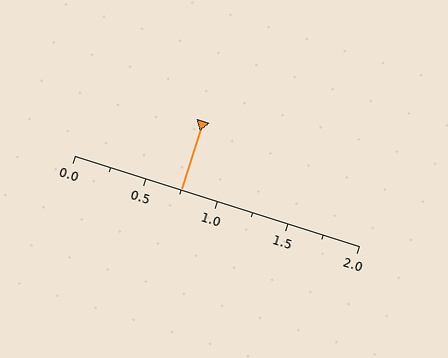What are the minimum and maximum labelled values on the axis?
The axis runs from 0.0 to 2.0.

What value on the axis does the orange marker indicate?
The marker indicates approximately 0.75.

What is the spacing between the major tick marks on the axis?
The major ticks are spaced 0.5 apart.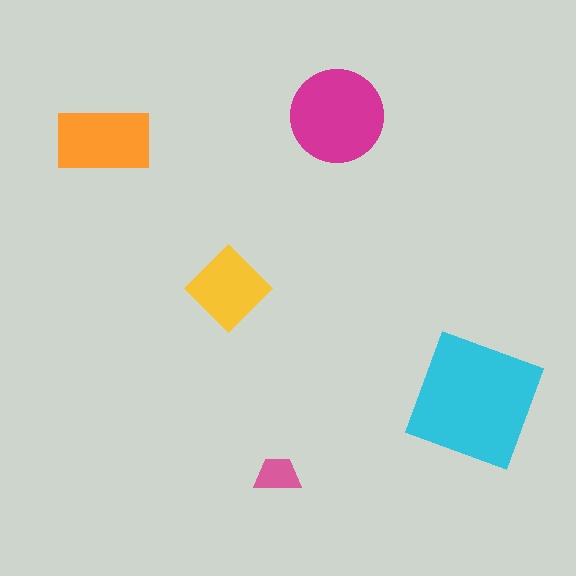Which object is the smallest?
The pink trapezoid.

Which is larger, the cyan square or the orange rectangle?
The cyan square.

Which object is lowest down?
The pink trapezoid is bottommost.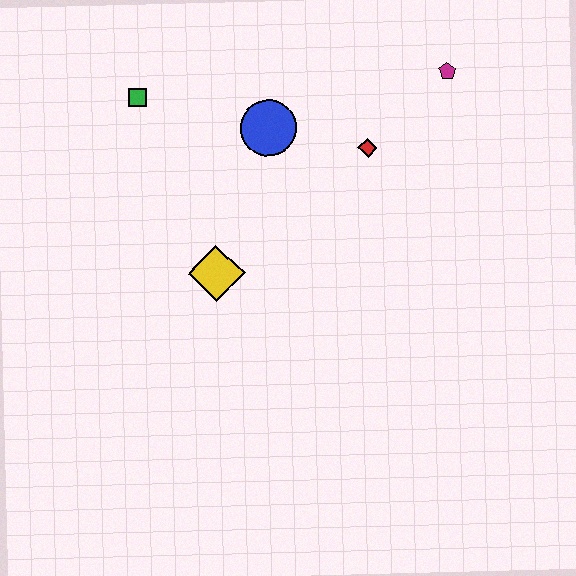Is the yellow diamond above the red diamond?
No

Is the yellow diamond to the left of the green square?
No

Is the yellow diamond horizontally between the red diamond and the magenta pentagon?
No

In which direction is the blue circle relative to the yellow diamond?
The blue circle is above the yellow diamond.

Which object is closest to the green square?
The blue circle is closest to the green square.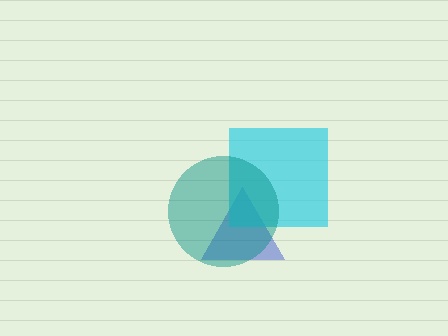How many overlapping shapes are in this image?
There are 3 overlapping shapes in the image.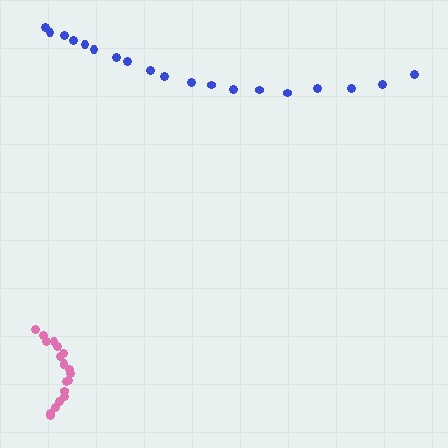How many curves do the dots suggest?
There are 2 distinct paths.